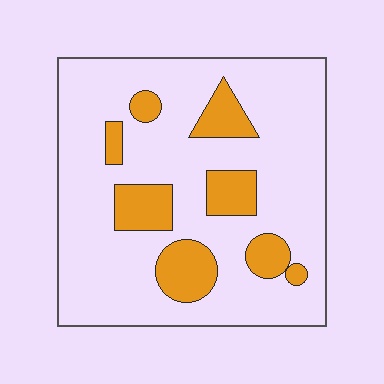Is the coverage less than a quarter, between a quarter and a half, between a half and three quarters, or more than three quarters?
Less than a quarter.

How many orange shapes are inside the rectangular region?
8.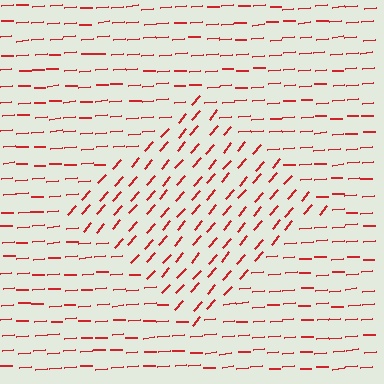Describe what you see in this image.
The image is filled with small red line segments. A diamond region in the image has lines oriented differently from the surrounding lines, creating a visible texture boundary.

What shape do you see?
I see a diamond.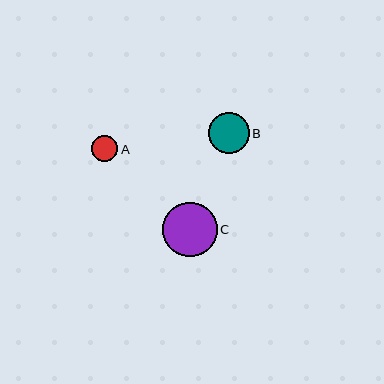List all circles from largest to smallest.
From largest to smallest: C, B, A.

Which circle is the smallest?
Circle A is the smallest with a size of approximately 26 pixels.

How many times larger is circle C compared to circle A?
Circle C is approximately 2.1 times the size of circle A.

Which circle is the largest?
Circle C is the largest with a size of approximately 55 pixels.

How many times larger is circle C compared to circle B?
Circle C is approximately 1.3 times the size of circle B.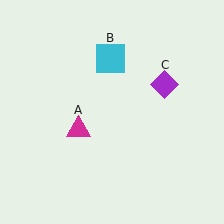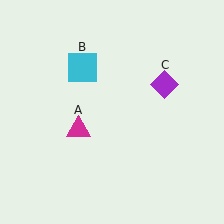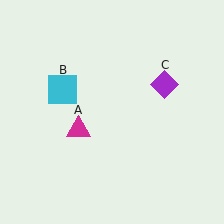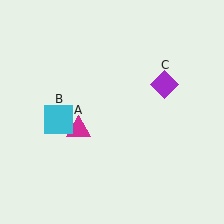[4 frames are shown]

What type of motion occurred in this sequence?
The cyan square (object B) rotated counterclockwise around the center of the scene.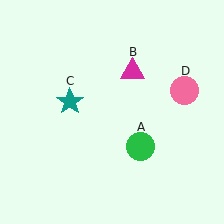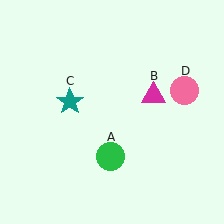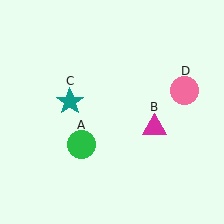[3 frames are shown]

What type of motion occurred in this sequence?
The green circle (object A), magenta triangle (object B) rotated clockwise around the center of the scene.